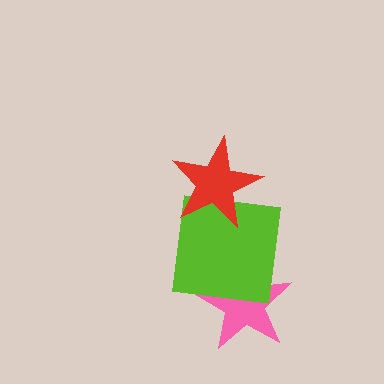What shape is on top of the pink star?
The lime square is on top of the pink star.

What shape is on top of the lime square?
The red star is on top of the lime square.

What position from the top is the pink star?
The pink star is 3rd from the top.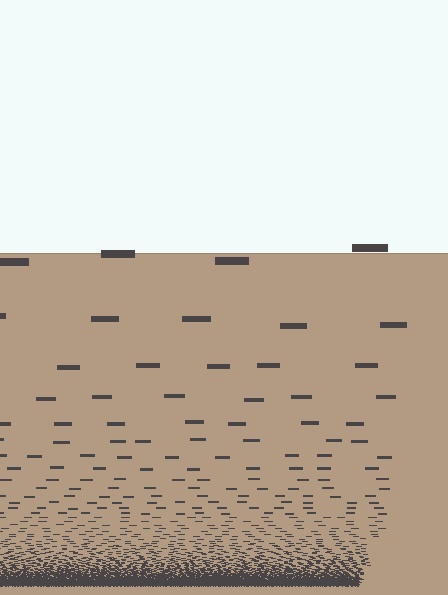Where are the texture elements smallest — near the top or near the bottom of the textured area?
Near the bottom.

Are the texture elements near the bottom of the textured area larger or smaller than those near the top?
Smaller. The gradient is inverted — elements near the bottom are smaller and denser.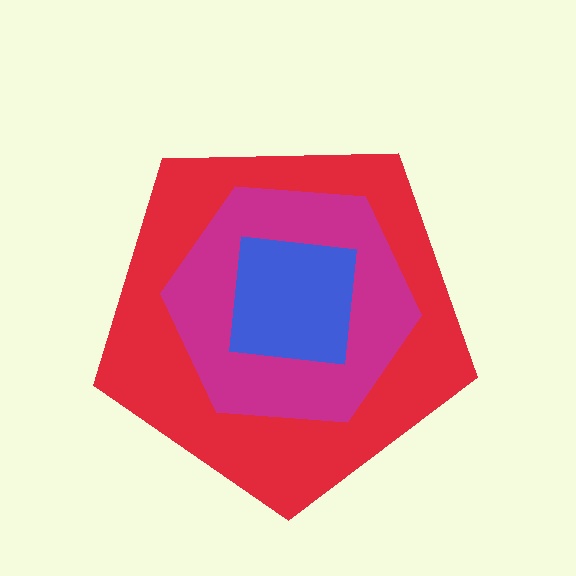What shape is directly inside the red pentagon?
The magenta hexagon.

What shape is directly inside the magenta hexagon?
The blue square.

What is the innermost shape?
The blue square.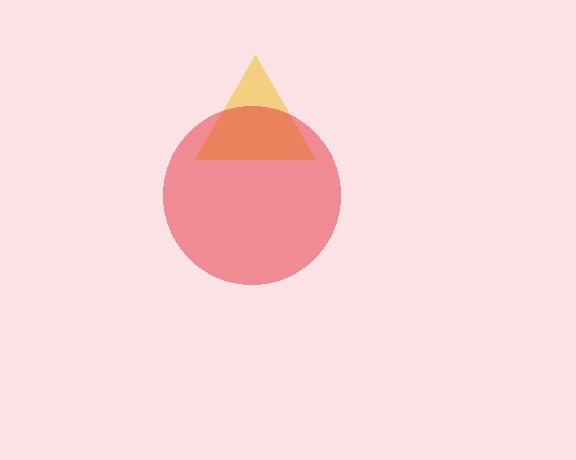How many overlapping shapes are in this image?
There are 2 overlapping shapes in the image.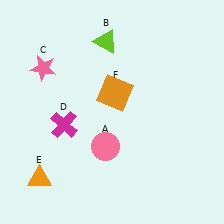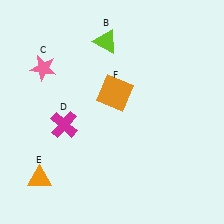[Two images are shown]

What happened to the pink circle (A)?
The pink circle (A) was removed in Image 2. It was in the bottom-left area of Image 1.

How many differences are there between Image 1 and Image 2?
There is 1 difference between the two images.